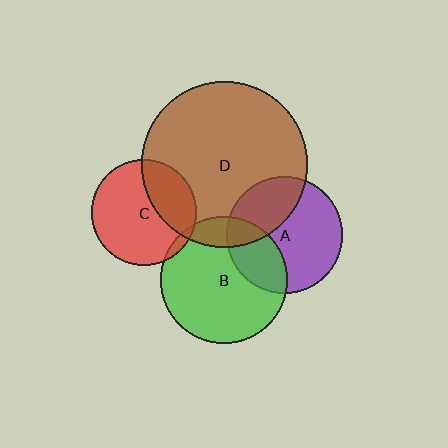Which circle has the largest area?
Circle D (brown).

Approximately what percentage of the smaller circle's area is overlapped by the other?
Approximately 30%.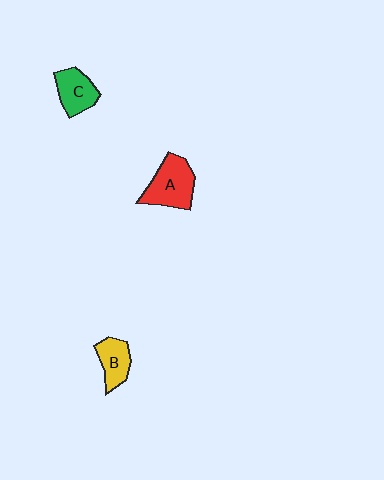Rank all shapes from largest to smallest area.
From largest to smallest: A (red), C (green), B (yellow).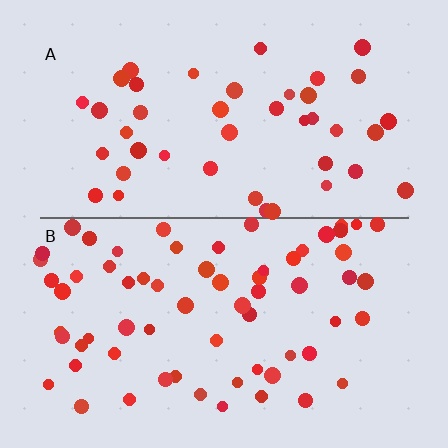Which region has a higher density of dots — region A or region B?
B (the bottom).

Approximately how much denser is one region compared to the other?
Approximately 1.6× — region B over region A.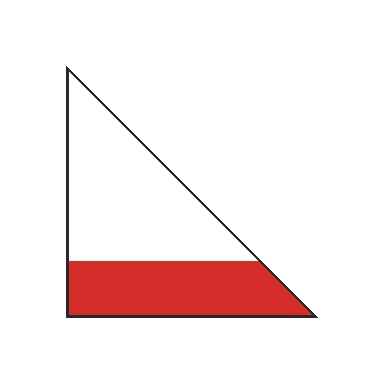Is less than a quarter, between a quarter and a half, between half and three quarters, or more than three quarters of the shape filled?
Between a quarter and a half.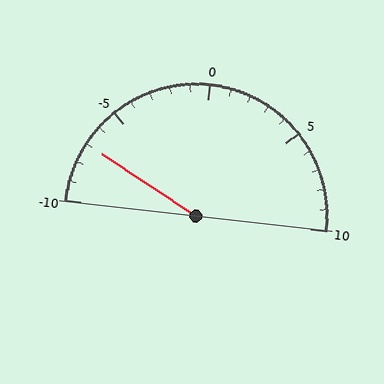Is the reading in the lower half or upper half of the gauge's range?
The reading is in the lower half of the range (-10 to 10).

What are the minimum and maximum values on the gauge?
The gauge ranges from -10 to 10.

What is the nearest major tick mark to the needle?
The nearest major tick mark is -5.